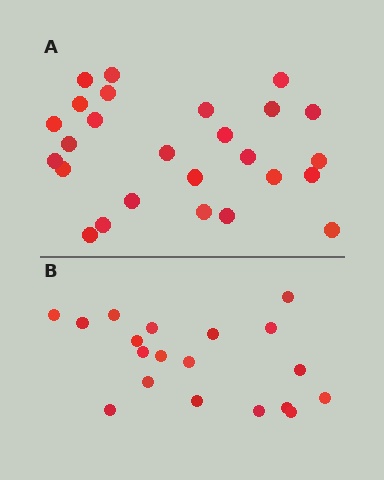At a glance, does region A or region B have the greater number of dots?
Region A (the top region) has more dots.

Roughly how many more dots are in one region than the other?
Region A has roughly 8 or so more dots than region B.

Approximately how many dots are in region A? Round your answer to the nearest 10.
About 30 dots. (The exact count is 26, which rounds to 30.)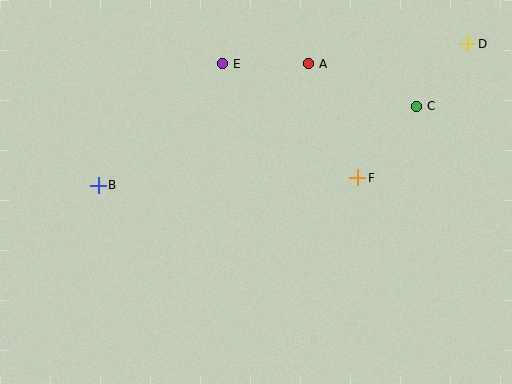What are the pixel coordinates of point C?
Point C is at (417, 106).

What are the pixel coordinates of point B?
Point B is at (98, 185).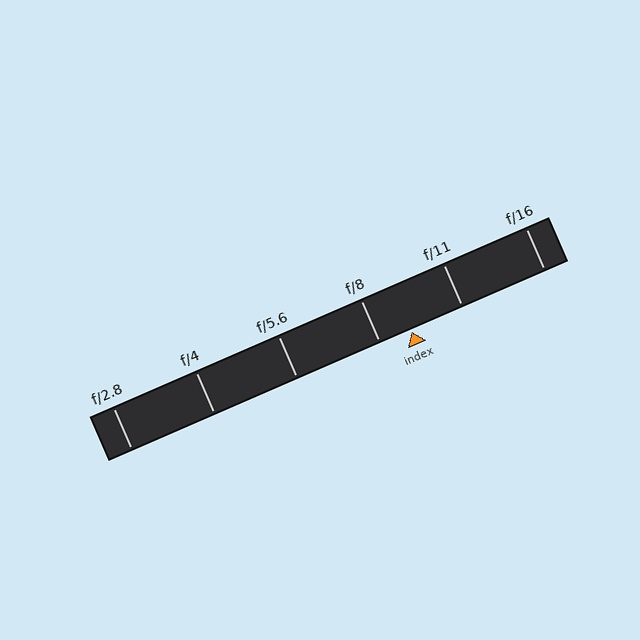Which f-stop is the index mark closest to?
The index mark is closest to f/8.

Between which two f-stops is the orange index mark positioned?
The index mark is between f/8 and f/11.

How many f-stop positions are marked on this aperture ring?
There are 6 f-stop positions marked.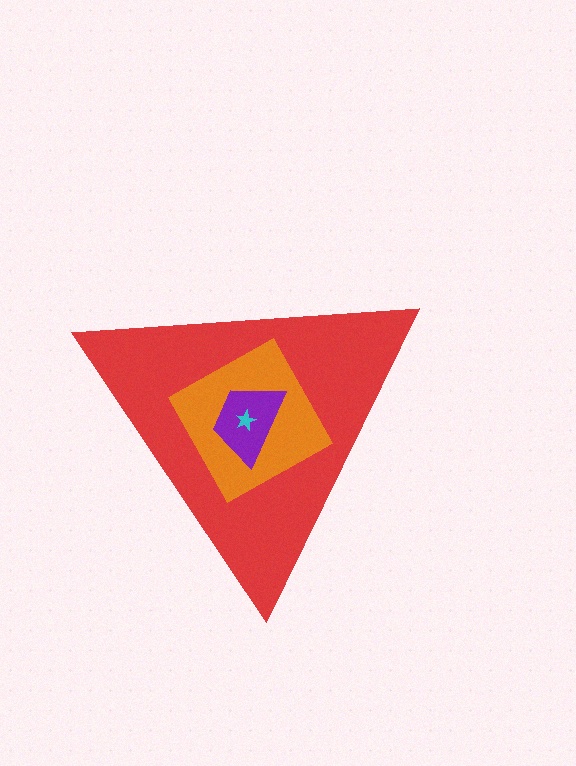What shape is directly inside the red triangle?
The orange square.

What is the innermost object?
The cyan star.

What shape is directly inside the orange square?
The purple trapezoid.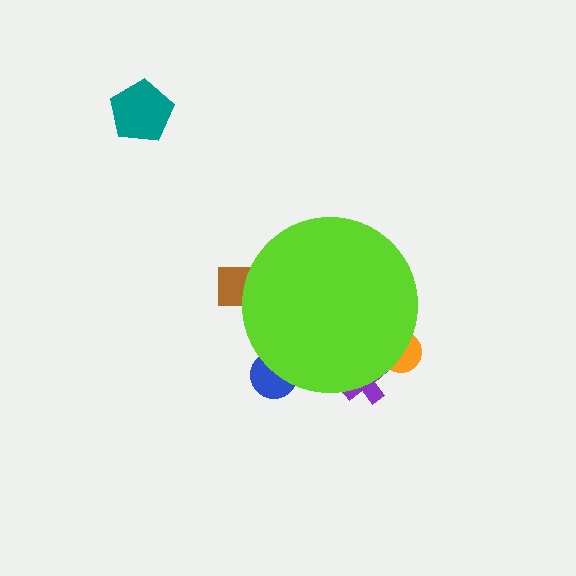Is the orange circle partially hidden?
Yes, the orange circle is partially hidden behind the lime circle.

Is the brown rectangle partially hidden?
Yes, the brown rectangle is partially hidden behind the lime circle.